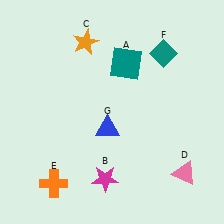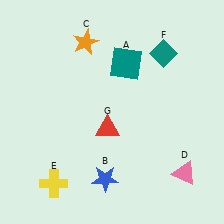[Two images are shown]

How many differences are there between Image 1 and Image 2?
There are 3 differences between the two images.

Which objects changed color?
B changed from magenta to blue. E changed from orange to yellow. G changed from blue to red.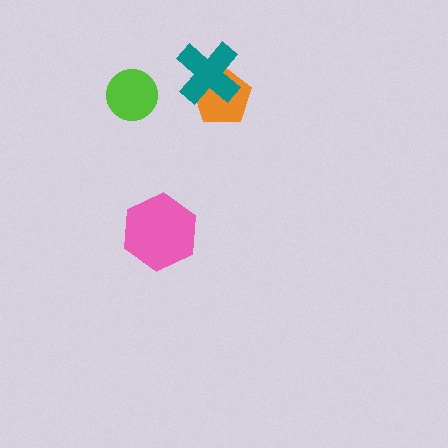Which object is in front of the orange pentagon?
The teal cross is in front of the orange pentagon.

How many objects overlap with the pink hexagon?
0 objects overlap with the pink hexagon.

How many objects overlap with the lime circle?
0 objects overlap with the lime circle.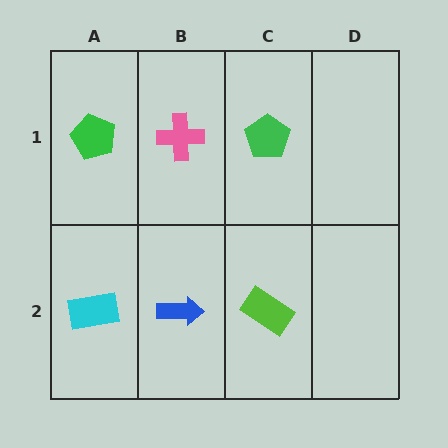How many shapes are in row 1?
3 shapes.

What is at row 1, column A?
A green pentagon.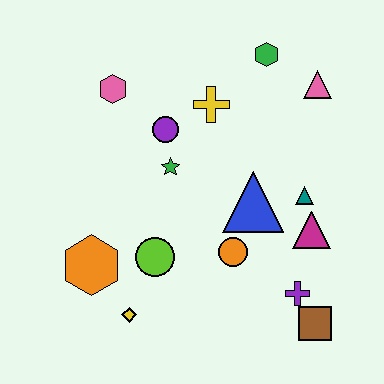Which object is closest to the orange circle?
The blue triangle is closest to the orange circle.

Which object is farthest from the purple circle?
The brown square is farthest from the purple circle.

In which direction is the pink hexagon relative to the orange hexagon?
The pink hexagon is above the orange hexagon.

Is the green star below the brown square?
No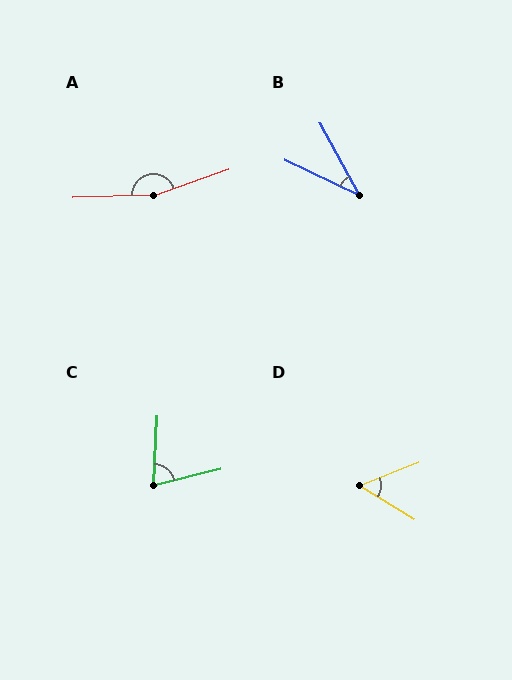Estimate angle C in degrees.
Approximately 74 degrees.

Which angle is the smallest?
B, at approximately 36 degrees.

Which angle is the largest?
A, at approximately 163 degrees.